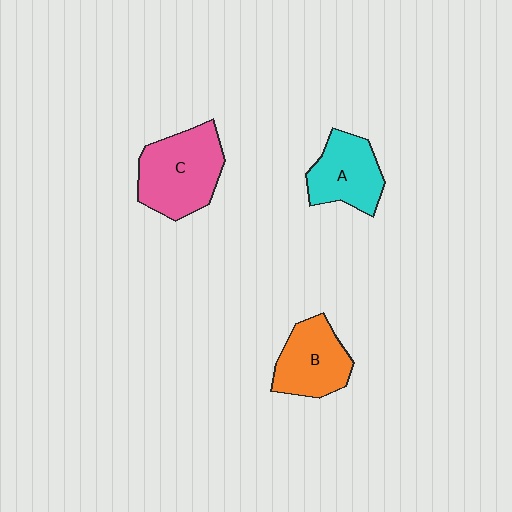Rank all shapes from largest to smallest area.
From largest to smallest: C (pink), B (orange), A (cyan).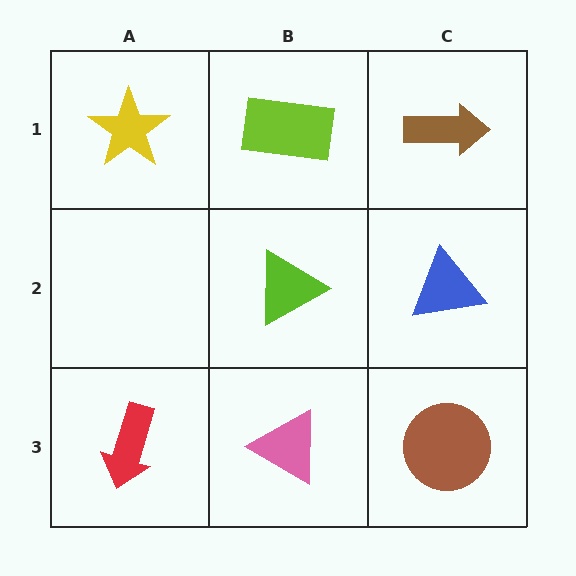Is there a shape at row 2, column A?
No, that cell is empty.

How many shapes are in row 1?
3 shapes.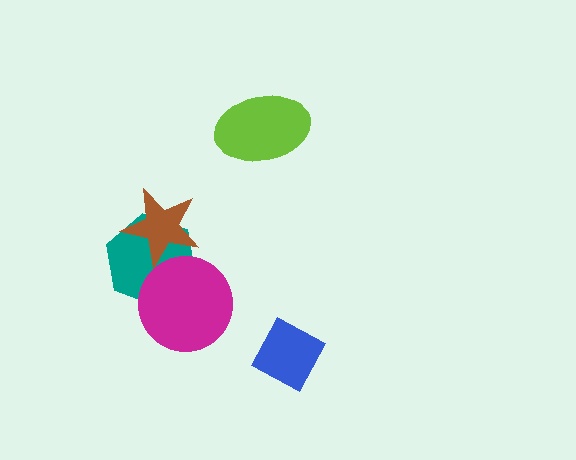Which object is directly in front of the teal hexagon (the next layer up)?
The brown star is directly in front of the teal hexagon.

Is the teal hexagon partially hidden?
Yes, it is partially covered by another shape.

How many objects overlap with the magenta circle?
1 object overlaps with the magenta circle.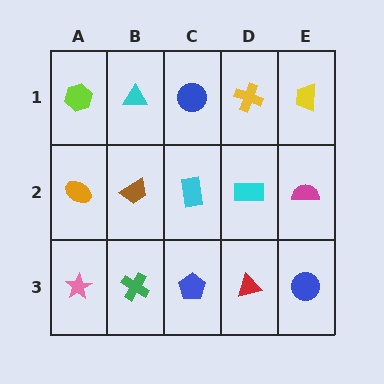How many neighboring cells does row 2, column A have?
3.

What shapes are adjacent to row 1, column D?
A cyan rectangle (row 2, column D), a blue circle (row 1, column C), a yellow trapezoid (row 1, column E).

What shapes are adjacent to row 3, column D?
A cyan rectangle (row 2, column D), a blue pentagon (row 3, column C), a blue circle (row 3, column E).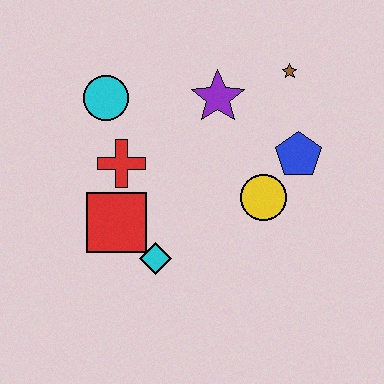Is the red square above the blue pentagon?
No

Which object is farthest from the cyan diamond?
The brown star is farthest from the cyan diamond.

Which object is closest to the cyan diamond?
The red square is closest to the cyan diamond.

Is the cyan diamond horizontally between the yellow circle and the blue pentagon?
No